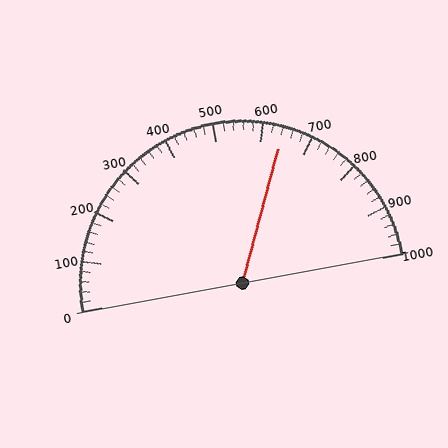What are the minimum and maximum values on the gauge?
The gauge ranges from 0 to 1000.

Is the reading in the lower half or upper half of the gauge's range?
The reading is in the upper half of the range (0 to 1000).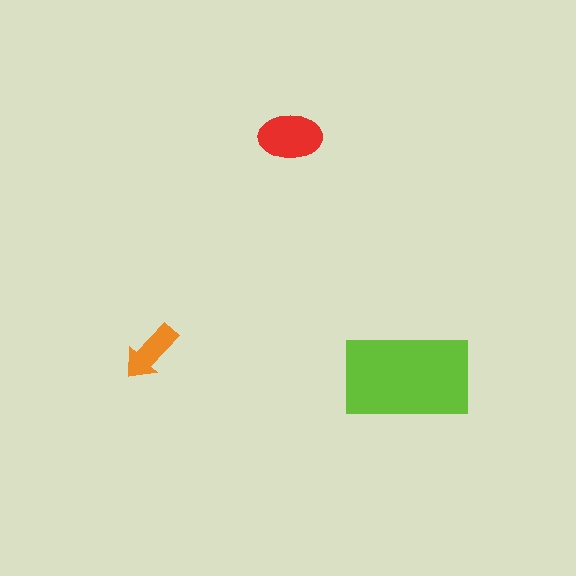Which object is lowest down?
The lime rectangle is bottommost.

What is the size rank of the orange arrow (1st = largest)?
3rd.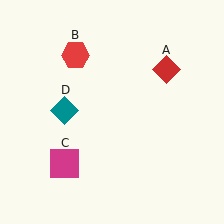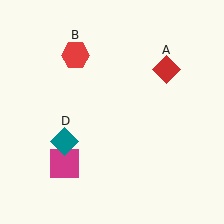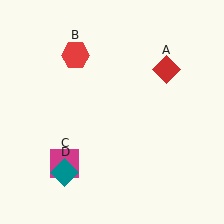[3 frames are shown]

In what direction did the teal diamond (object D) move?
The teal diamond (object D) moved down.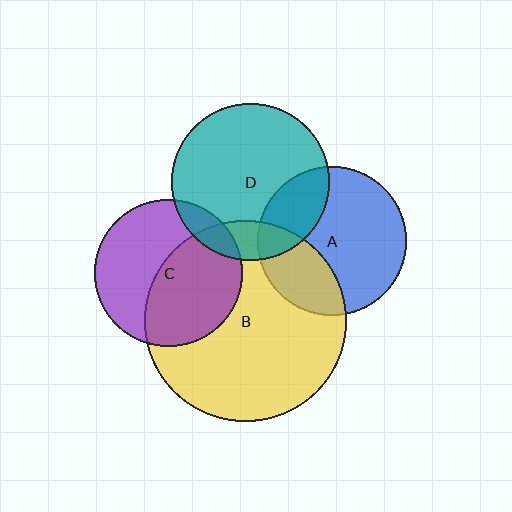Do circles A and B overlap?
Yes.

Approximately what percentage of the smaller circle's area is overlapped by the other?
Approximately 30%.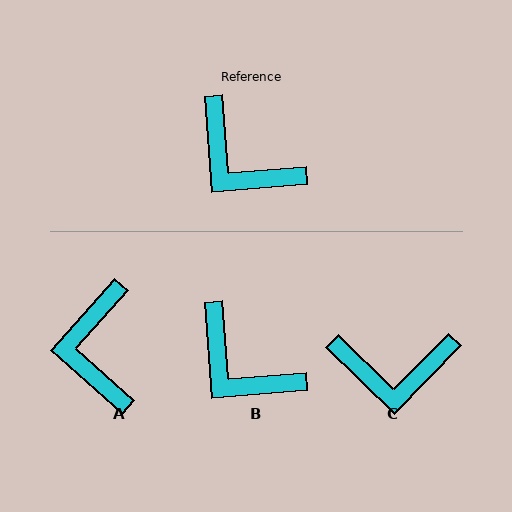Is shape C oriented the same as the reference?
No, it is off by about 41 degrees.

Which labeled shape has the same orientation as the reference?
B.